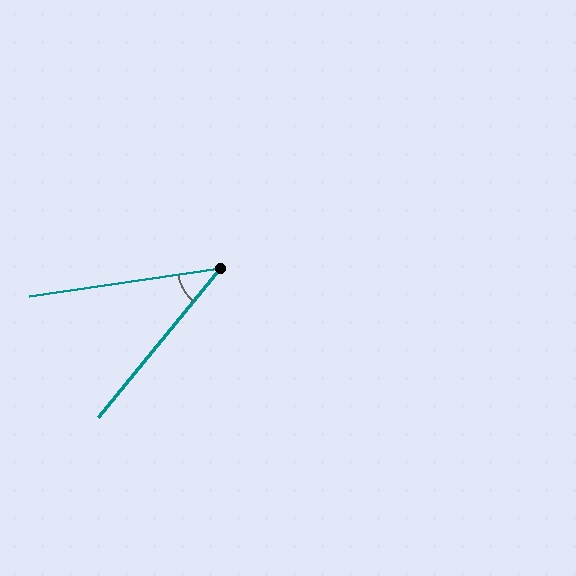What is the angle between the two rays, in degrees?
Approximately 42 degrees.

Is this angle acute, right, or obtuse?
It is acute.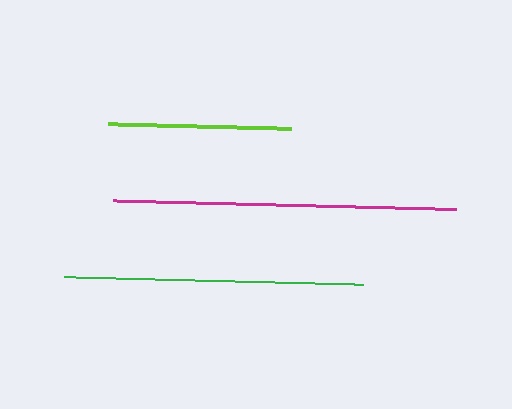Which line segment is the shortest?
The lime line is the shortest at approximately 183 pixels.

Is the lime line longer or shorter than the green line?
The green line is longer than the lime line.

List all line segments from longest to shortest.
From longest to shortest: magenta, green, lime.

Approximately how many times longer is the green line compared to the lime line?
The green line is approximately 1.6 times the length of the lime line.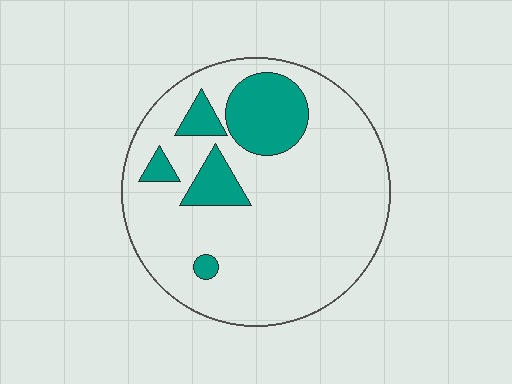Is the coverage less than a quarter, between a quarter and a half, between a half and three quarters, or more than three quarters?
Less than a quarter.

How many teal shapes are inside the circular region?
5.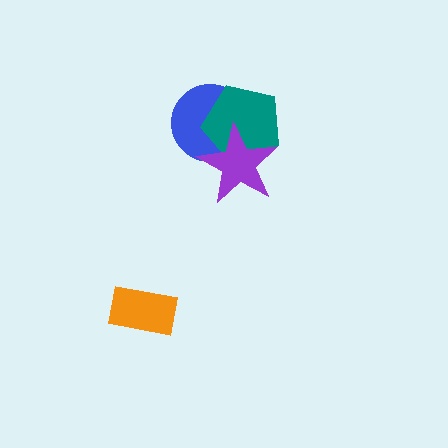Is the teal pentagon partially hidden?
Yes, it is partially covered by another shape.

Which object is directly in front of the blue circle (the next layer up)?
The teal pentagon is directly in front of the blue circle.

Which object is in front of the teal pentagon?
The purple star is in front of the teal pentagon.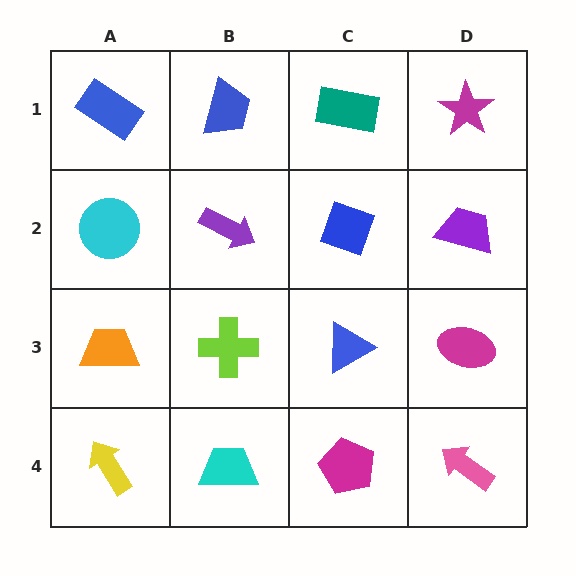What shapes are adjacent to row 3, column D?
A purple trapezoid (row 2, column D), a pink arrow (row 4, column D), a blue triangle (row 3, column C).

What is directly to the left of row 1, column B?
A blue rectangle.